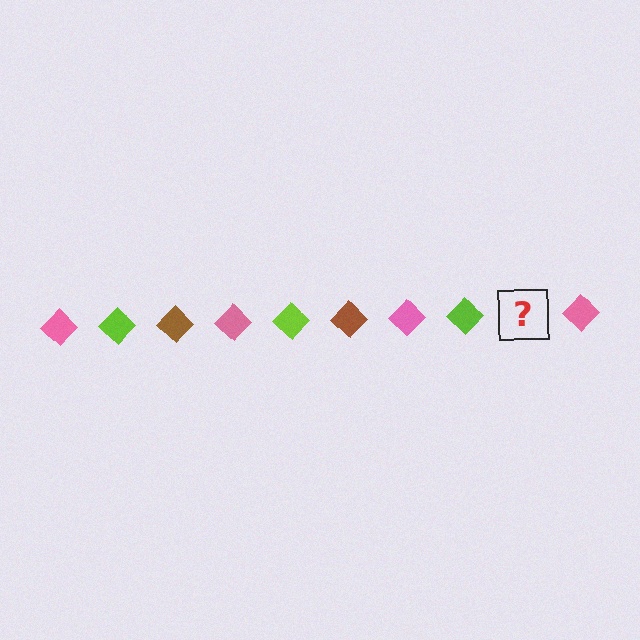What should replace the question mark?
The question mark should be replaced with a brown diamond.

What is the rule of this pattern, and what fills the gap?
The rule is that the pattern cycles through pink, lime, brown diamonds. The gap should be filled with a brown diamond.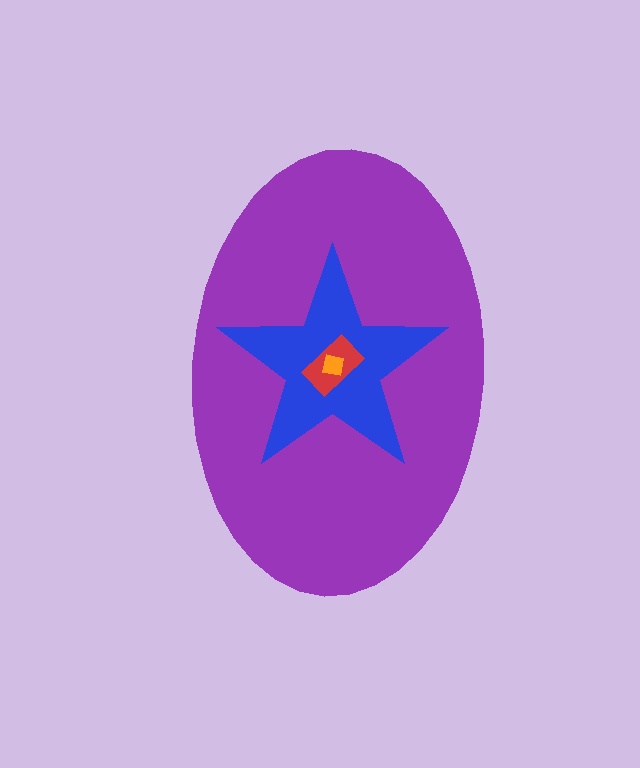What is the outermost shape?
The purple ellipse.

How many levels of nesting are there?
4.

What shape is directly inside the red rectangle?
The orange square.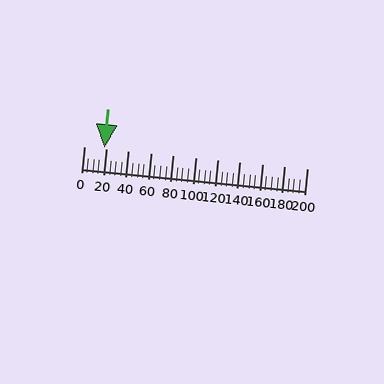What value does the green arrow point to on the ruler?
The green arrow points to approximately 18.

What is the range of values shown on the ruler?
The ruler shows values from 0 to 200.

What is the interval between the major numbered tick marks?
The major tick marks are spaced 20 units apart.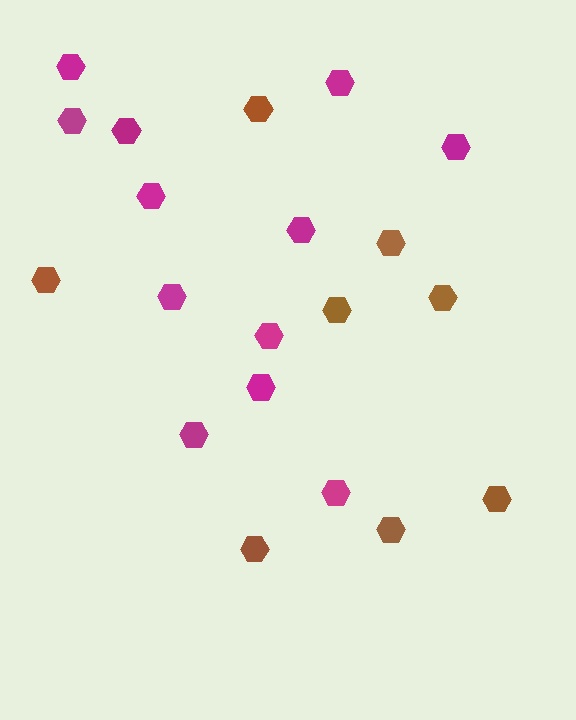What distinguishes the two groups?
There are 2 groups: one group of brown hexagons (8) and one group of magenta hexagons (12).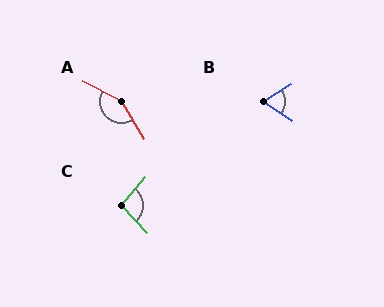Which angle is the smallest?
B, at approximately 66 degrees.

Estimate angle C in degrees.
Approximately 97 degrees.